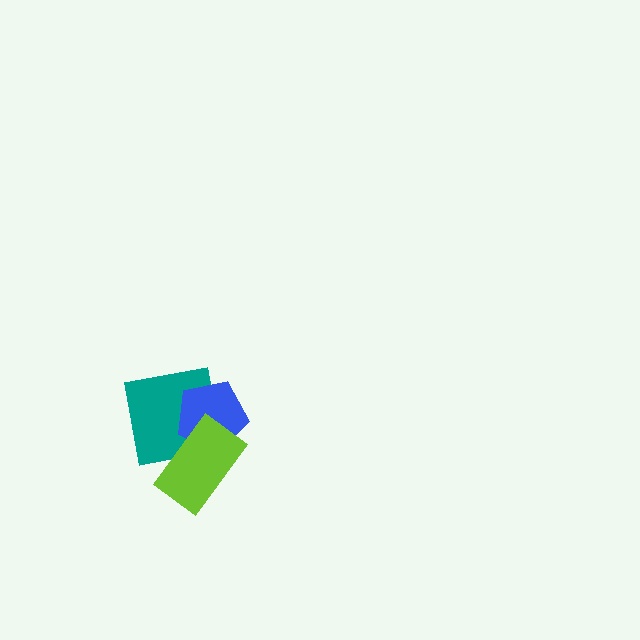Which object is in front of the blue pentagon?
The lime rectangle is in front of the blue pentagon.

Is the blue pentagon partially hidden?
Yes, it is partially covered by another shape.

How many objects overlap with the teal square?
2 objects overlap with the teal square.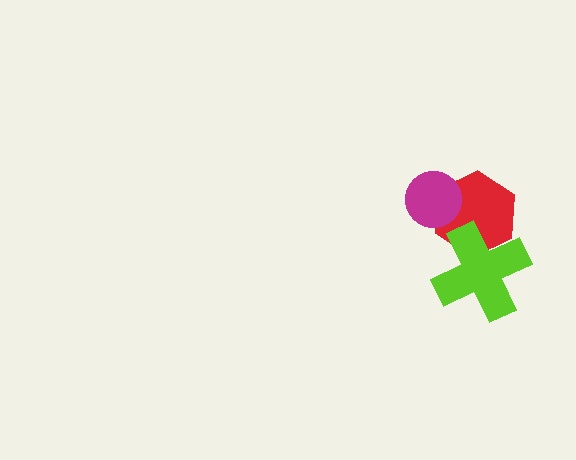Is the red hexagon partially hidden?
Yes, it is partially covered by another shape.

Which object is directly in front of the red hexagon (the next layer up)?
The lime cross is directly in front of the red hexagon.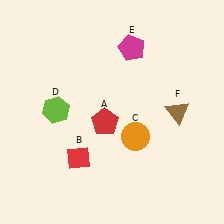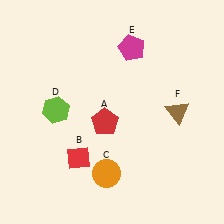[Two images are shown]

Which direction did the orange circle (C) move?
The orange circle (C) moved down.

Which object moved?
The orange circle (C) moved down.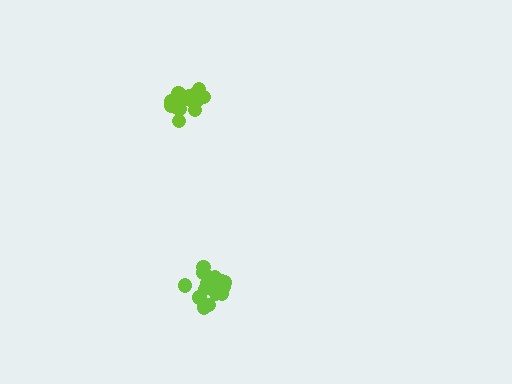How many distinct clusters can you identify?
There are 2 distinct clusters.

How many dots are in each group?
Group 1: 16 dots, Group 2: 16 dots (32 total).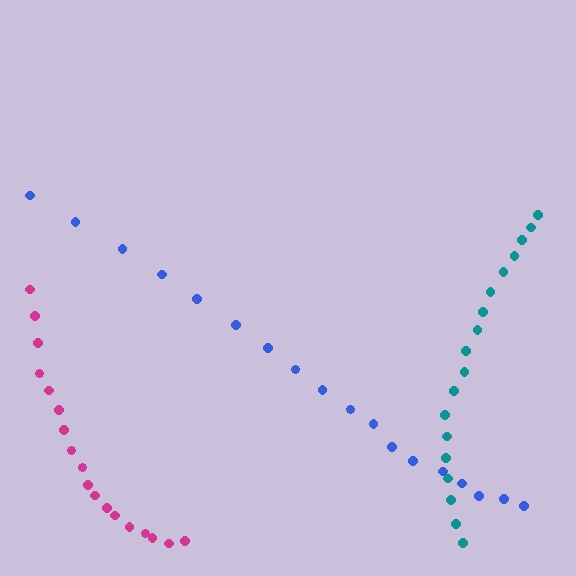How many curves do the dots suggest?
There are 3 distinct paths.